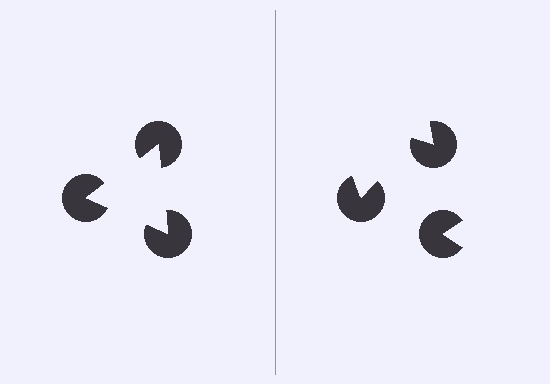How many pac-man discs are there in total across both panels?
6 — 3 on each side.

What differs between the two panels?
The pac-man discs are positioned identically on both sides; only the wedge orientations differ. On the left they align to a triangle; on the right they are misaligned.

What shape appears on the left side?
An illusory triangle.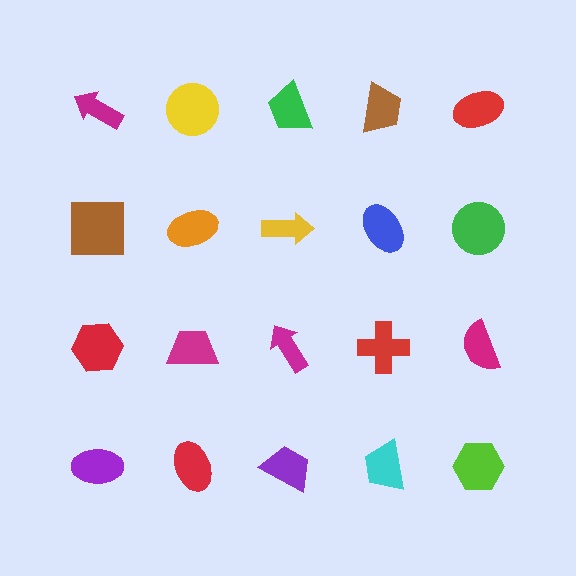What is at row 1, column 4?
A brown trapezoid.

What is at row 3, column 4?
A red cross.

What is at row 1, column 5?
A red ellipse.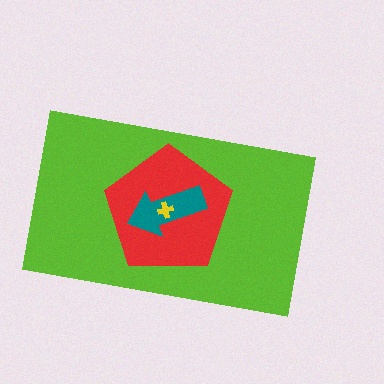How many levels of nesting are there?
4.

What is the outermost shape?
The lime rectangle.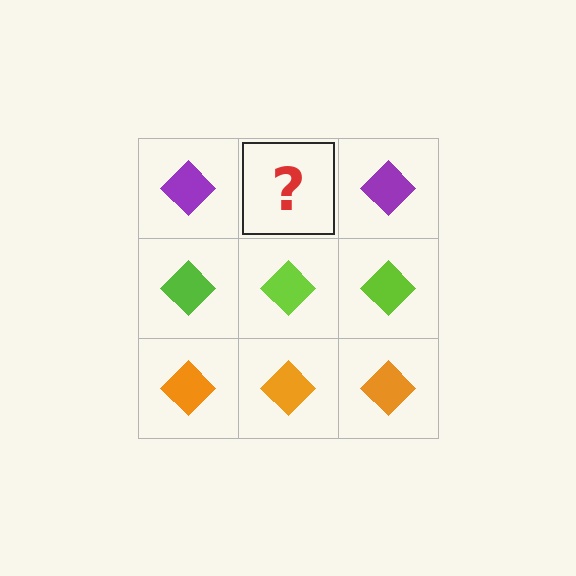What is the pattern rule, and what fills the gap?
The rule is that each row has a consistent color. The gap should be filled with a purple diamond.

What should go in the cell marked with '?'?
The missing cell should contain a purple diamond.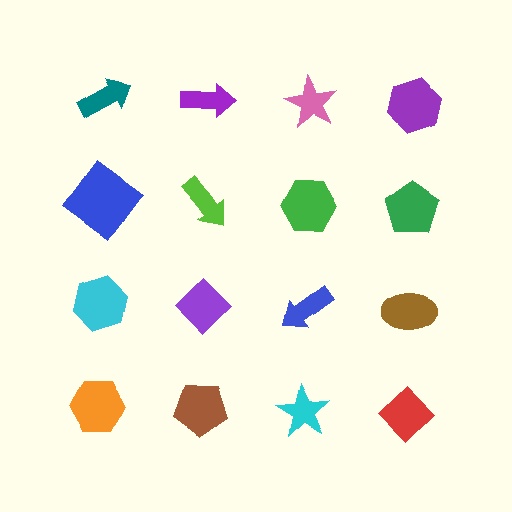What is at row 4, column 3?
A cyan star.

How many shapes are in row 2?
4 shapes.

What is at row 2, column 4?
A green pentagon.